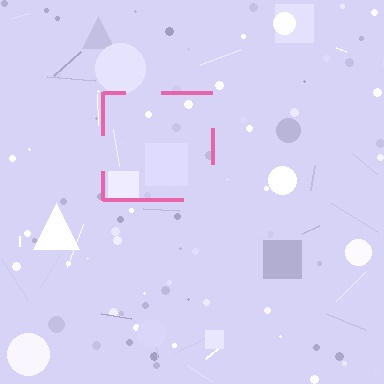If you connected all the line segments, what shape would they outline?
They would outline a square.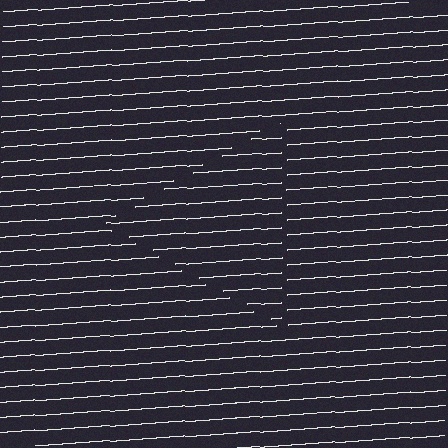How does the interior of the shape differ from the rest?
The interior of the shape contains the same grating, shifted by half a period — the contour is defined by the phase discontinuity where line-ends from the inner and outer gratings abut.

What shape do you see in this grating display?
An illusory triangle. The interior of the shape contains the same grating, shifted by half a period — the contour is defined by the phase discontinuity where line-ends from the inner and outer gratings abut.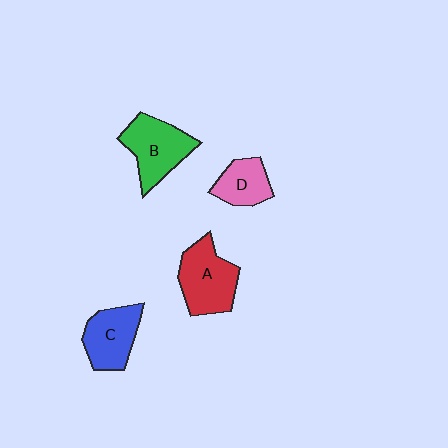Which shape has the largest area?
Shape A (red).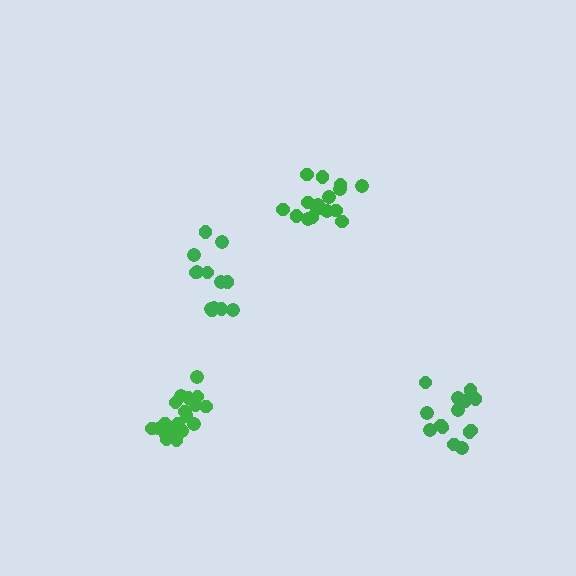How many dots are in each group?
Group 1: 16 dots, Group 2: 19 dots, Group 3: 13 dots, Group 4: 14 dots (62 total).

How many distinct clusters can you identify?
There are 4 distinct clusters.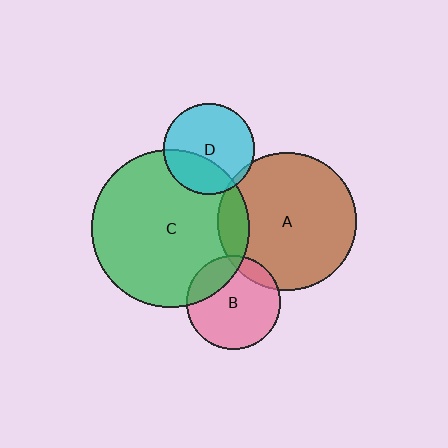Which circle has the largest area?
Circle C (green).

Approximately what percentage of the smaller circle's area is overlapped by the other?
Approximately 5%.